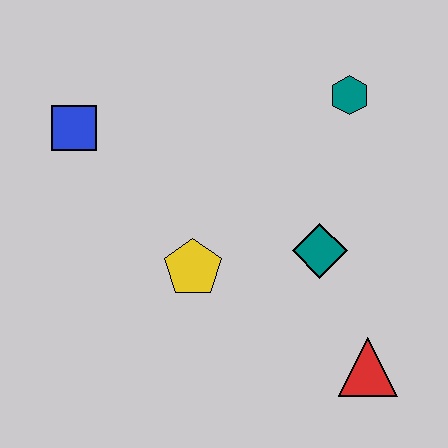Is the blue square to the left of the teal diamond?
Yes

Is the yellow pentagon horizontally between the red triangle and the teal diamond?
No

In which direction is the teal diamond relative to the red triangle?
The teal diamond is above the red triangle.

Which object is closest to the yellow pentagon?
The teal diamond is closest to the yellow pentagon.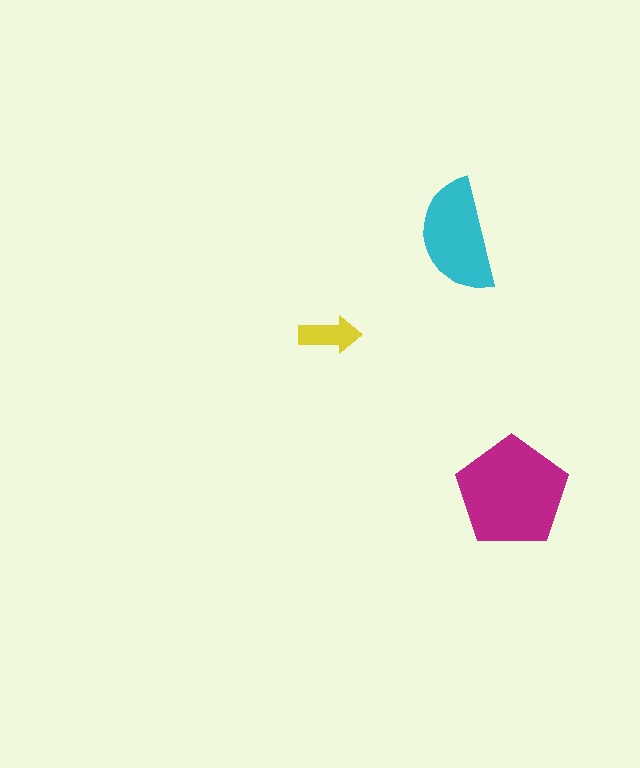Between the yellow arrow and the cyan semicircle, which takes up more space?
The cyan semicircle.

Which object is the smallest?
The yellow arrow.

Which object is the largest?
The magenta pentagon.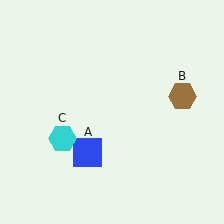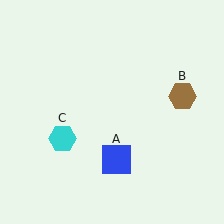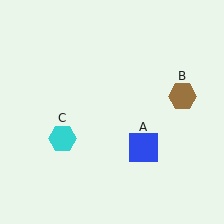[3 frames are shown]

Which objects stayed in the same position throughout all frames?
Brown hexagon (object B) and cyan hexagon (object C) remained stationary.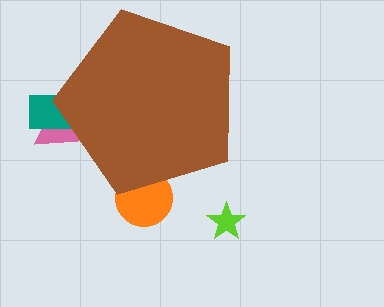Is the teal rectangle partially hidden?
Yes, the teal rectangle is partially hidden behind the brown pentagon.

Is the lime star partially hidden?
No, the lime star is fully visible.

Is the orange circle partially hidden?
Yes, the orange circle is partially hidden behind the brown pentagon.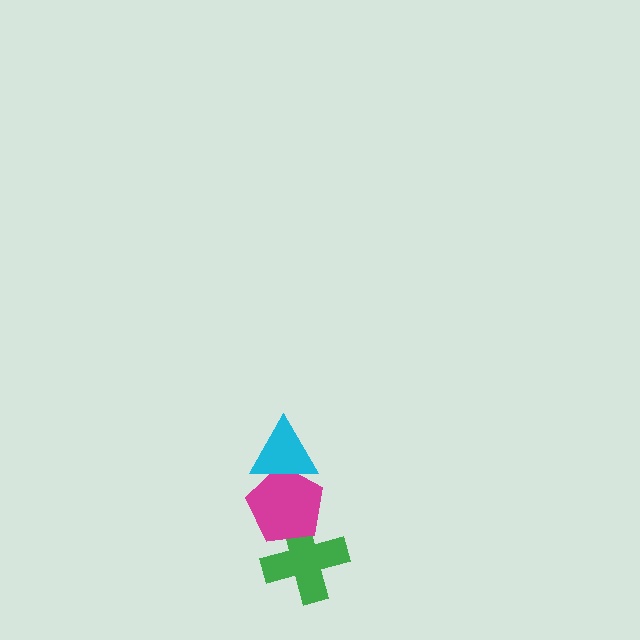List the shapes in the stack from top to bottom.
From top to bottom: the cyan triangle, the magenta pentagon, the green cross.